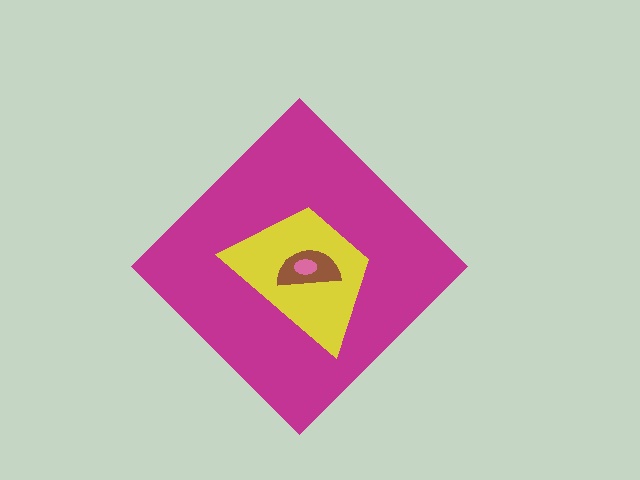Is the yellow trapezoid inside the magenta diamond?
Yes.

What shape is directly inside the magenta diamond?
The yellow trapezoid.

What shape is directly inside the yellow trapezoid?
The brown semicircle.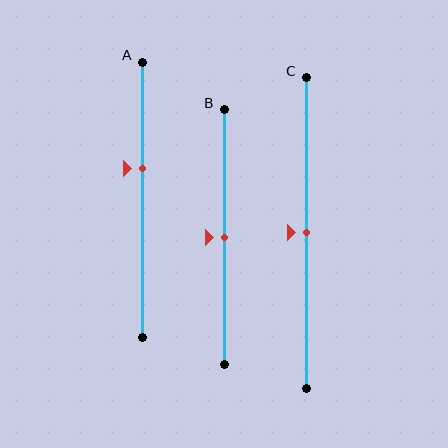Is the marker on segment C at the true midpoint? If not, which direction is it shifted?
Yes, the marker on segment C is at the true midpoint.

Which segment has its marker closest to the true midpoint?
Segment B has its marker closest to the true midpoint.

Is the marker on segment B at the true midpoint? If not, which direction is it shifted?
Yes, the marker on segment B is at the true midpoint.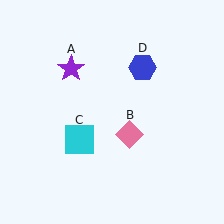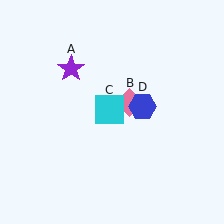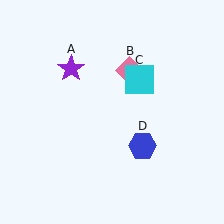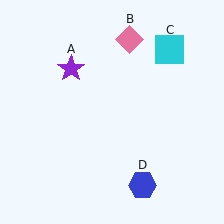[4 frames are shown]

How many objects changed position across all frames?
3 objects changed position: pink diamond (object B), cyan square (object C), blue hexagon (object D).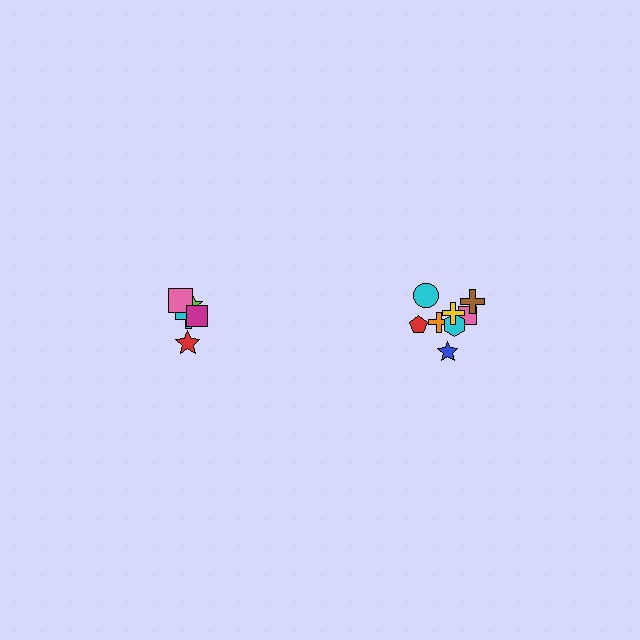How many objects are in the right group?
There are 8 objects.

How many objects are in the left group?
There are 5 objects.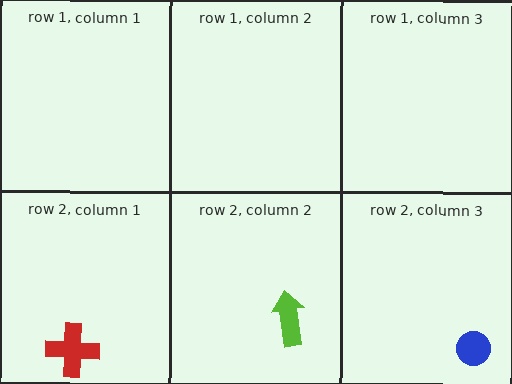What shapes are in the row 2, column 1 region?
The red cross.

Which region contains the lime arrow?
The row 2, column 2 region.